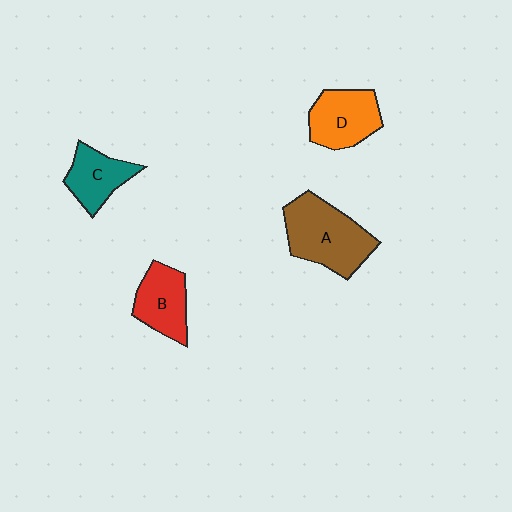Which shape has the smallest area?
Shape C (teal).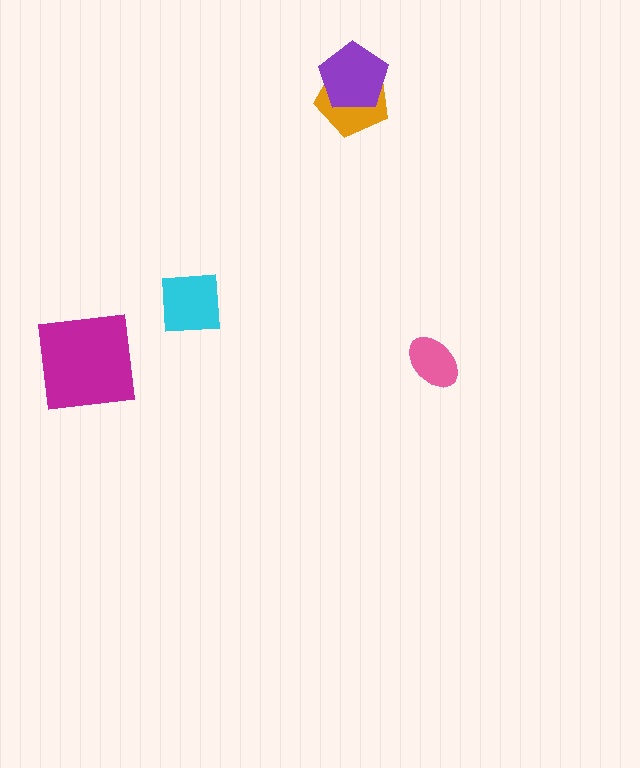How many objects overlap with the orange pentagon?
1 object overlaps with the orange pentagon.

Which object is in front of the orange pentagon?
The purple pentagon is in front of the orange pentagon.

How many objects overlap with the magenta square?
0 objects overlap with the magenta square.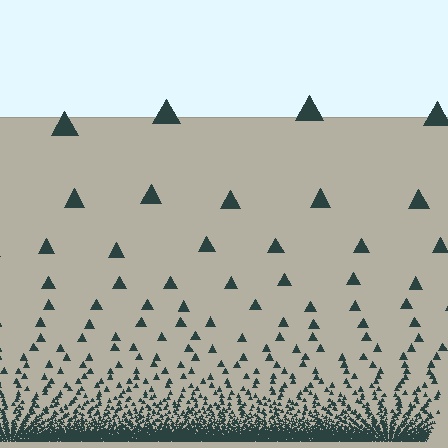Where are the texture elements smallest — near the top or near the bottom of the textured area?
Near the bottom.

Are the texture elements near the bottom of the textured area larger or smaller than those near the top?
Smaller. The gradient is inverted — elements near the bottom are smaller and denser.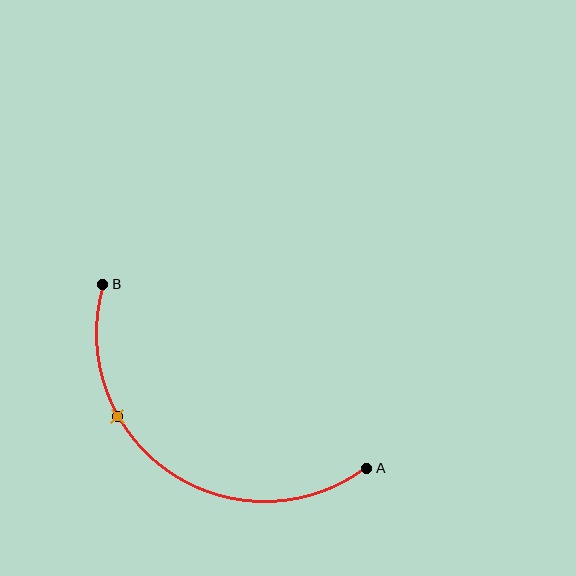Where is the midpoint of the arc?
The arc midpoint is the point on the curve farthest from the straight line joining A and B. It sits below and to the left of that line.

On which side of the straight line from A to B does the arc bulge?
The arc bulges below and to the left of the straight line connecting A and B.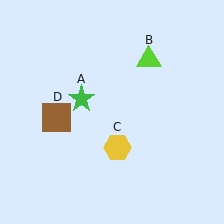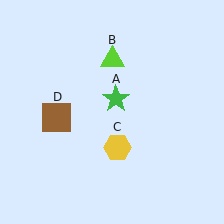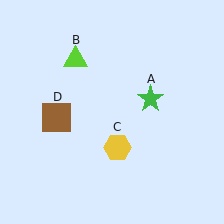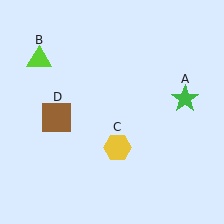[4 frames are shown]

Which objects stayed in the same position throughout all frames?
Yellow hexagon (object C) and brown square (object D) remained stationary.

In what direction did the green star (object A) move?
The green star (object A) moved right.